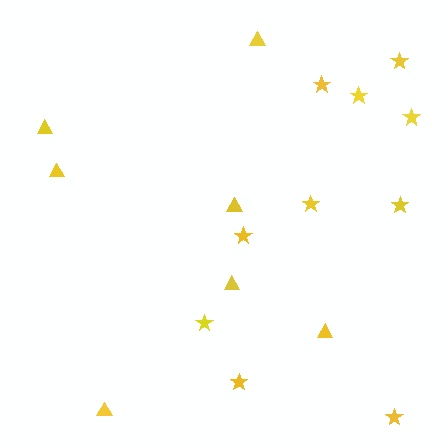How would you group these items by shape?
There are 2 groups: one group of stars (10) and one group of triangles (7).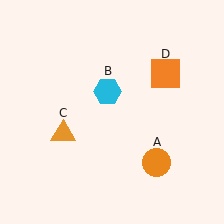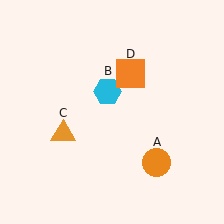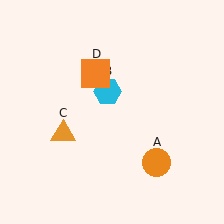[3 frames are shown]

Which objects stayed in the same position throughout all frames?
Orange circle (object A) and cyan hexagon (object B) and orange triangle (object C) remained stationary.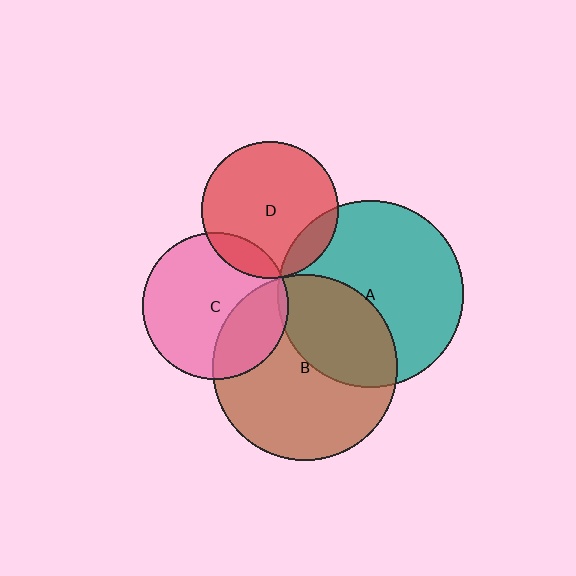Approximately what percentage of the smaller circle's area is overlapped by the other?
Approximately 15%.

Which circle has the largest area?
Circle A (teal).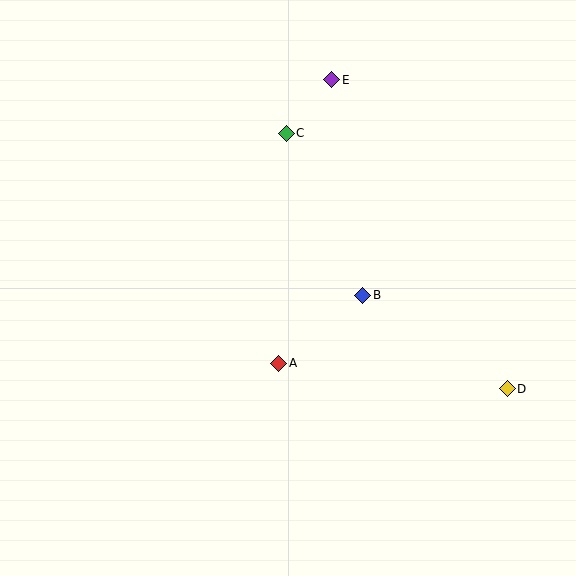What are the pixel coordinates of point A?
Point A is at (279, 363).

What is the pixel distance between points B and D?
The distance between B and D is 172 pixels.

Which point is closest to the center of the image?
Point B at (363, 295) is closest to the center.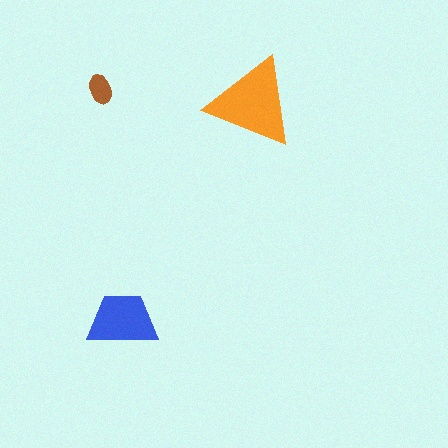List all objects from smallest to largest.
The brown ellipse, the blue trapezoid, the orange triangle.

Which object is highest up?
The brown ellipse is topmost.